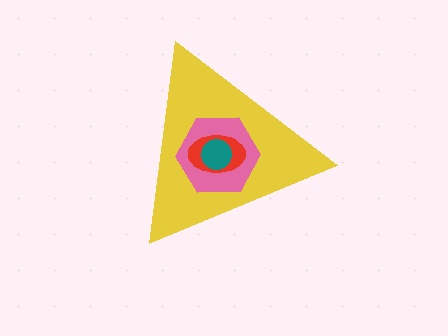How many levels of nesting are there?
4.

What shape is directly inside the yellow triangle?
The pink hexagon.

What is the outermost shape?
The yellow triangle.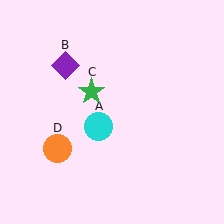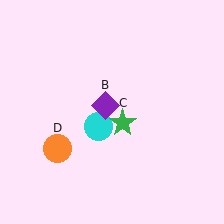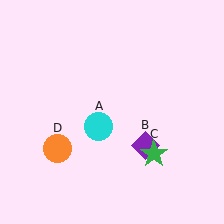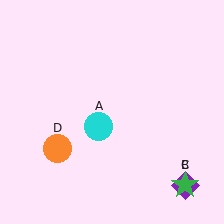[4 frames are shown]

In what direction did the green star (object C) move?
The green star (object C) moved down and to the right.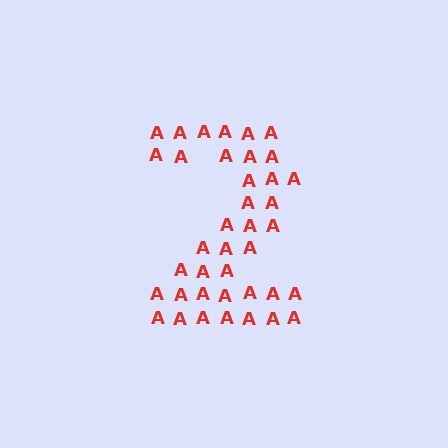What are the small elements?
The small elements are letter A's.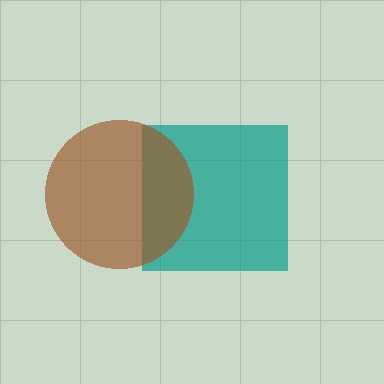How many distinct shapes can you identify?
There are 2 distinct shapes: a teal square, a brown circle.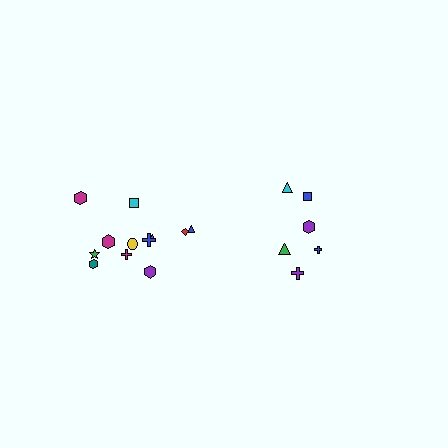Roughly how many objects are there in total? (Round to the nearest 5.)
Roughly 20 objects in total.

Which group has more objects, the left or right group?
The left group.